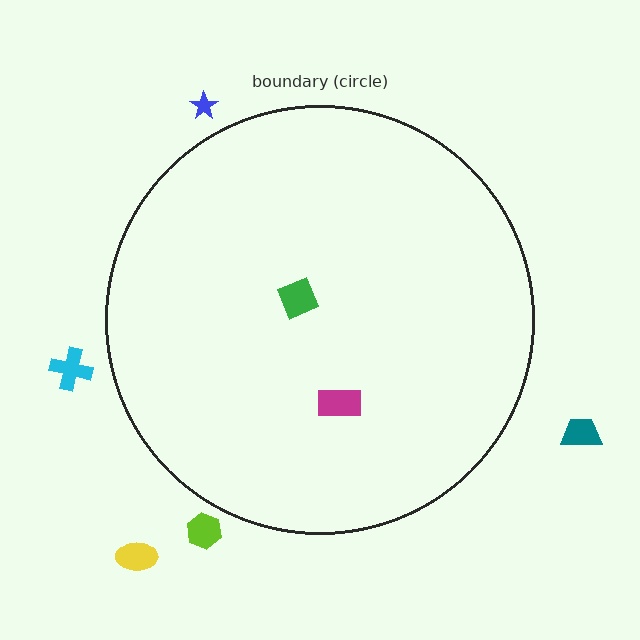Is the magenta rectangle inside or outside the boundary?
Inside.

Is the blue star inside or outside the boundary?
Outside.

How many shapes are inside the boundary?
2 inside, 5 outside.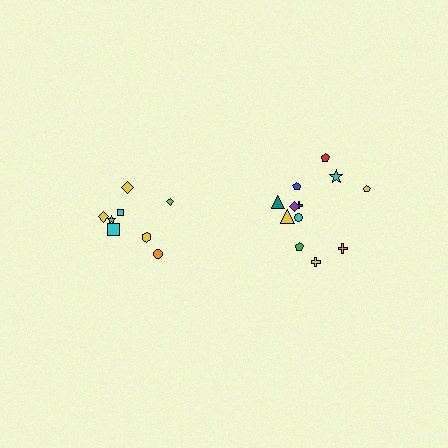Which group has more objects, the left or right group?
The right group.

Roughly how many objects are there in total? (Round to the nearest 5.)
Roughly 20 objects in total.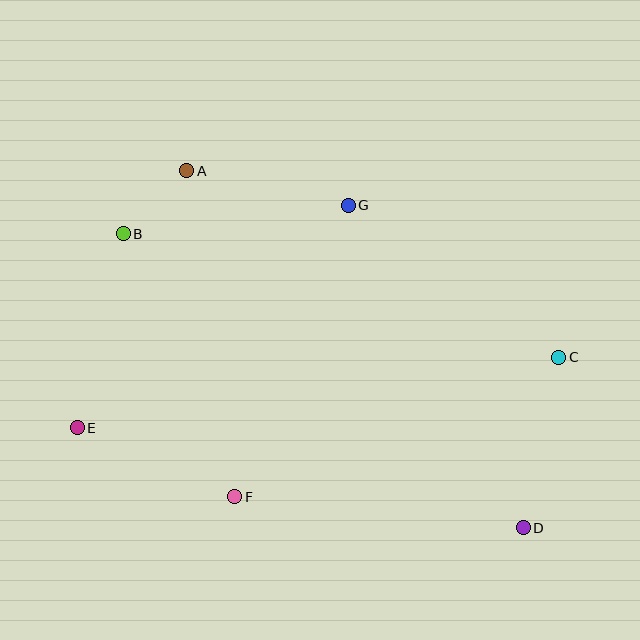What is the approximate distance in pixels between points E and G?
The distance between E and G is approximately 350 pixels.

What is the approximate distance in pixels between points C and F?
The distance between C and F is approximately 353 pixels.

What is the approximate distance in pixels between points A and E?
The distance between A and E is approximately 279 pixels.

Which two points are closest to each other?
Points A and B are closest to each other.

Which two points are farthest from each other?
Points B and D are farthest from each other.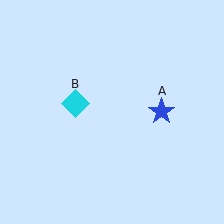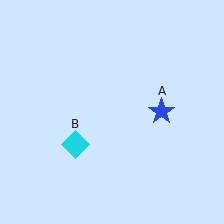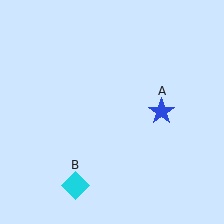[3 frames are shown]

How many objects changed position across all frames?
1 object changed position: cyan diamond (object B).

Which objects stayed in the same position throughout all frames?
Blue star (object A) remained stationary.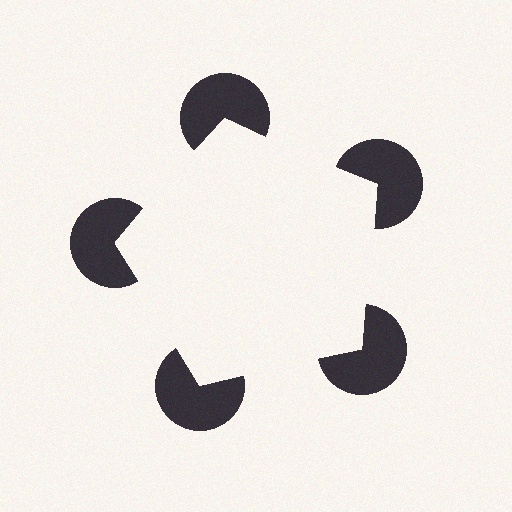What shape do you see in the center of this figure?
An illusory pentagon — its edges are inferred from the aligned wedge cuts in the pac-man discs, not physically drawn.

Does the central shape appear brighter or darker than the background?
It typically appears slightly brighter than the background, even though no actual brightness change is drawn.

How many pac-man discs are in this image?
There are 5 — one at each vertex of the illusory pentagon.